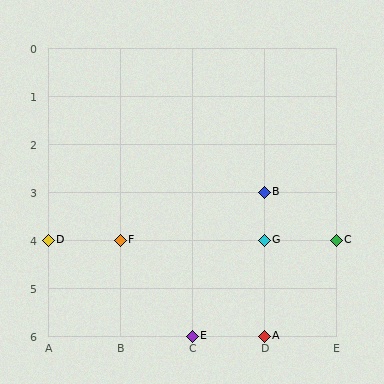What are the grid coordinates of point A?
Point A is at grid coordinates (D, 6).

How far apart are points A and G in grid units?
Points A and G are 2 rows apart.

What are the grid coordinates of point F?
Point F is at grid coordinates (B, 4).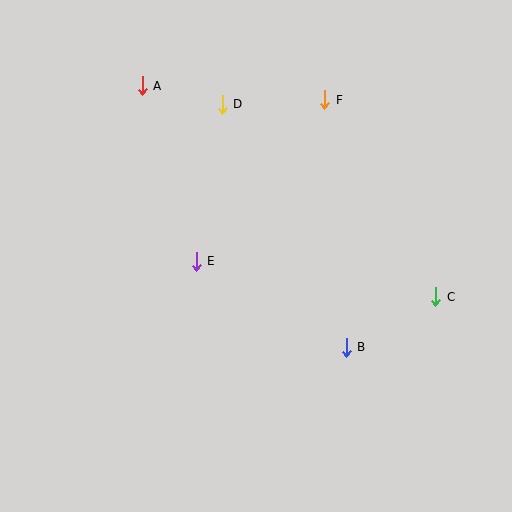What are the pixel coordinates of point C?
Point C is at (436, 297).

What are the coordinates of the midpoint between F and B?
The midpoint between F and B is at (335, 224).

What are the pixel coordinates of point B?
Point B is at (346, 347).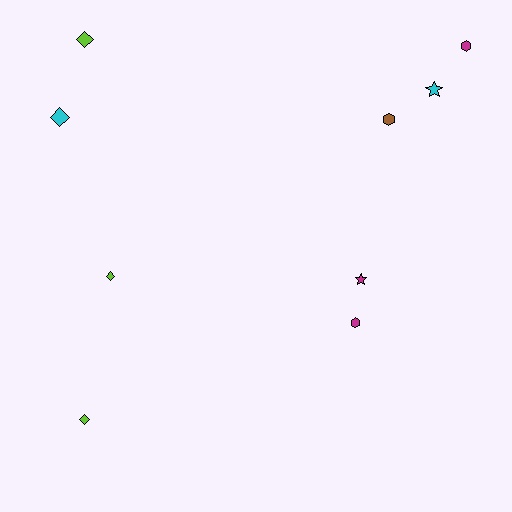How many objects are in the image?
There are 9 objects.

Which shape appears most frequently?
Diamond, with 4 objects.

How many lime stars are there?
There are no lime stars.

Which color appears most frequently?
Lime, with 3 objects.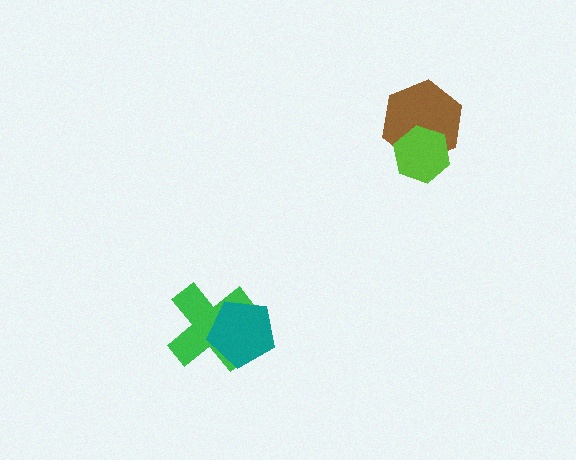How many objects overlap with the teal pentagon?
1 object overlaps with the teal pentagon.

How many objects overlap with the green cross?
1 object overlaps with the green cross.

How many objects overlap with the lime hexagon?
1 object overlaps with the lime hexagon.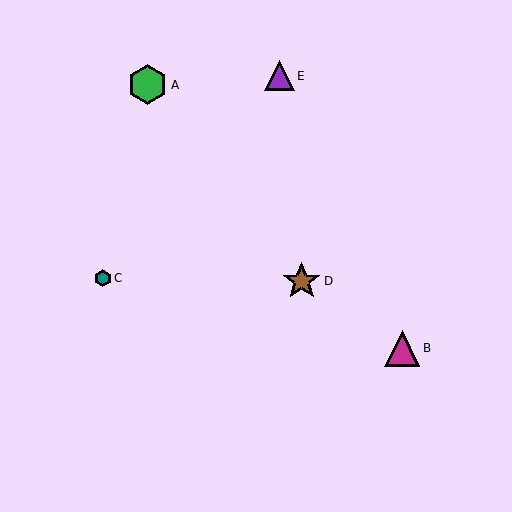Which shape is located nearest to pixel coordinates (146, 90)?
The green hexagon (labeled A) at (148, 85) is nearest to that location.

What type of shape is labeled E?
Shape E is a purple triangle.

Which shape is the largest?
The green hexagon (labeled A) is the largest.